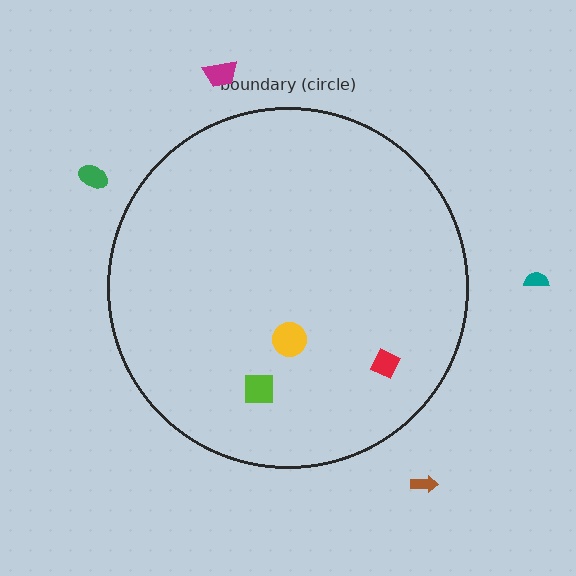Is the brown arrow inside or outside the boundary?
Outside.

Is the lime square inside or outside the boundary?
Inside.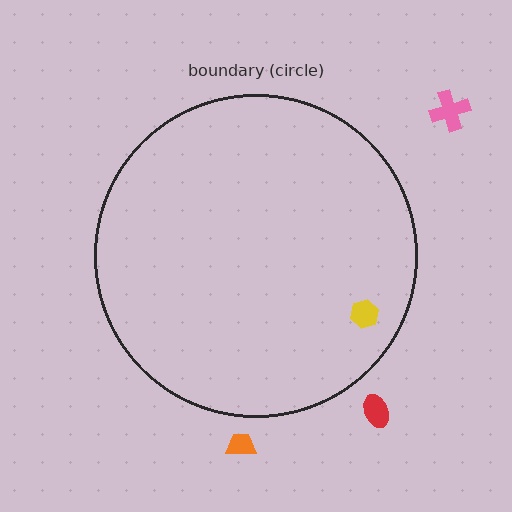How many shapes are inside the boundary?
1 inside, 3 outside.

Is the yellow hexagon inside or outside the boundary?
Inside.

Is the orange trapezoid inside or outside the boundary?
Outside.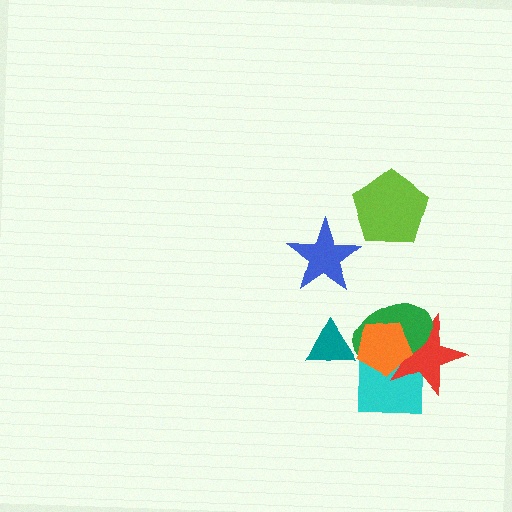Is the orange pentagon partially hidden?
No, no other shape covers it.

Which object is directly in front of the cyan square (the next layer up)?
The red star is directly in front of the cyan square.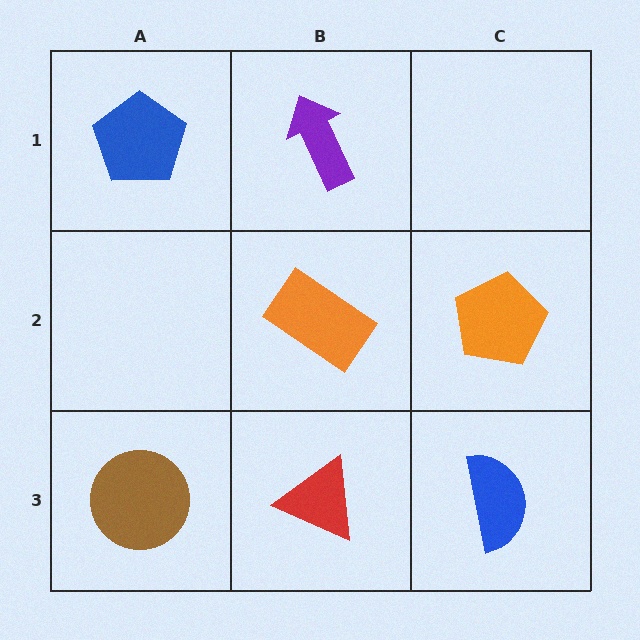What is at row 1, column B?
A purple arrow.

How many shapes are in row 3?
3 shapes.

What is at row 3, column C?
A blue semicircle.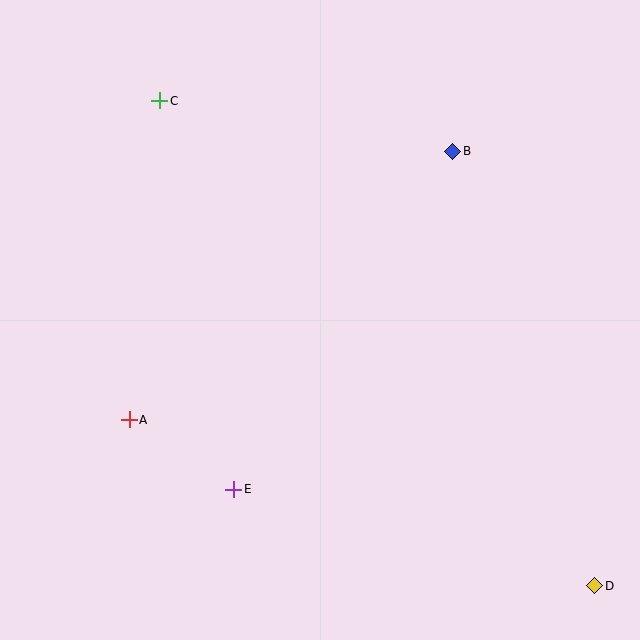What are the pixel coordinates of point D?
Point D is at (595, 586).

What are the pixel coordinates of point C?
Point C is at (160, 101).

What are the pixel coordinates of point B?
Point B is at (453, 151).